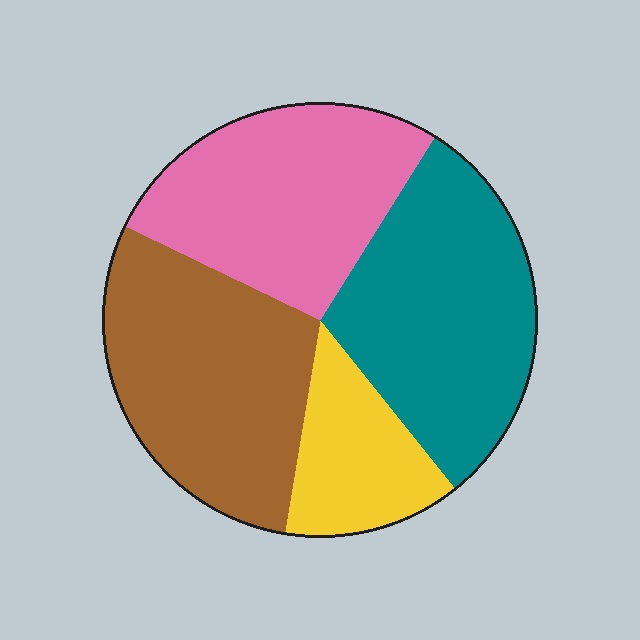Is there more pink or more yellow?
Pink.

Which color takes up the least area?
Yellow, at roughly 15%.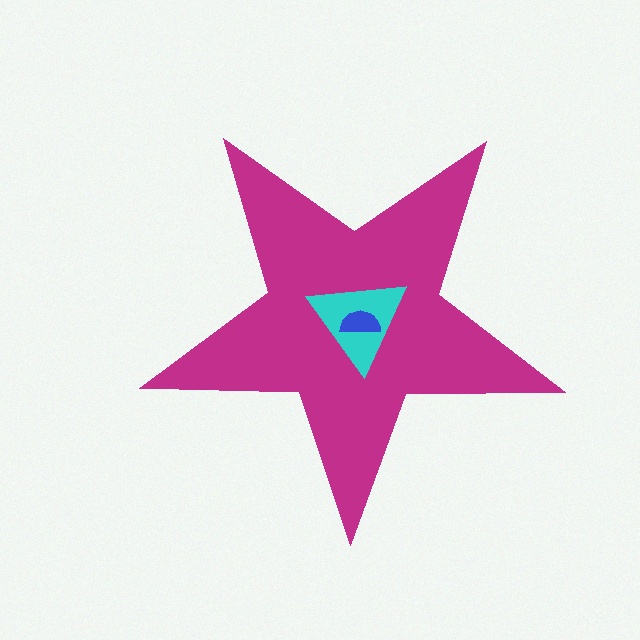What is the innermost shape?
The blue semicircle.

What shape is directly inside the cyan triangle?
The blue semicircle.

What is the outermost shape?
The magenta star.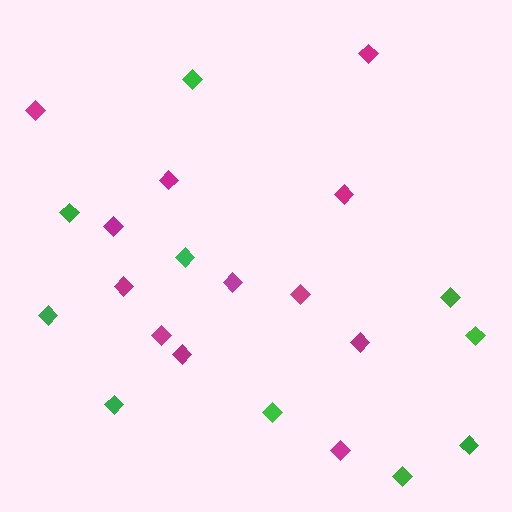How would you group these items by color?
There are 2 groups: one group of green diamonds (10) and one group of magenta diamonds (12).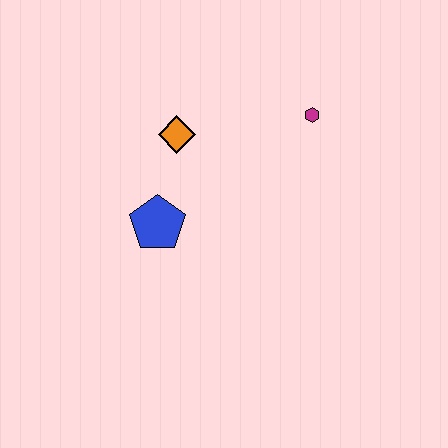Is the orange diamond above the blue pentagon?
Yes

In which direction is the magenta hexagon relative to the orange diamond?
The magenta hexagon is to the right of the orange diamond.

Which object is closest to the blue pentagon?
The orange diamond is closest to the blue pentagon.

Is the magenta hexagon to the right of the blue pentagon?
Yes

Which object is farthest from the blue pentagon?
The magenta hexagon is farthest from the blue pentagon.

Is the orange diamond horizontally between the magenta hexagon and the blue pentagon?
Yes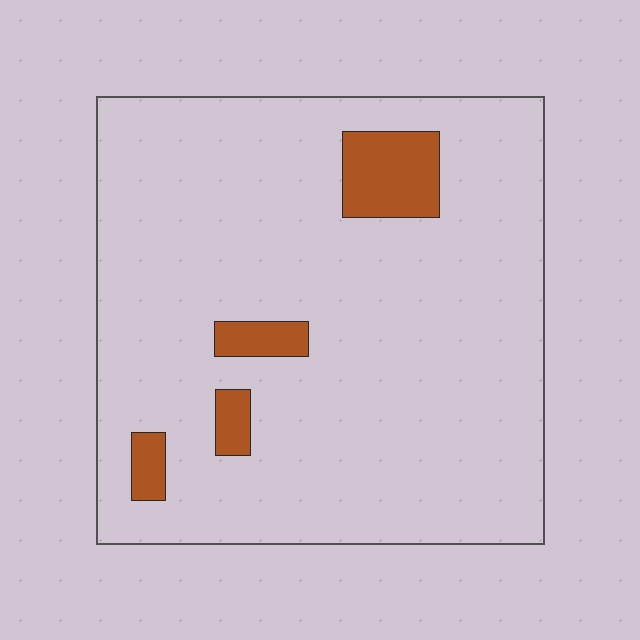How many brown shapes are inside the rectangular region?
4.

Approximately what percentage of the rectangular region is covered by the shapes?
Approximately 10%.